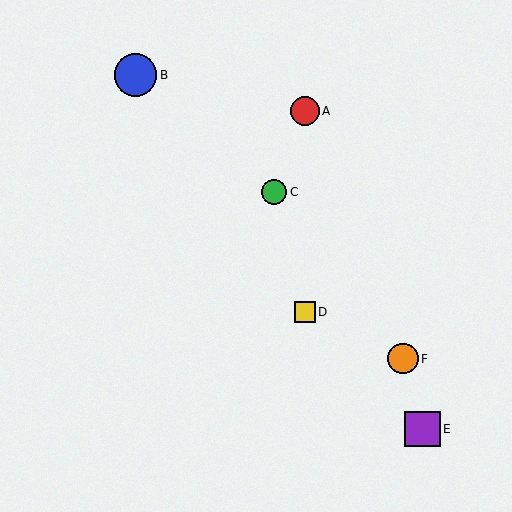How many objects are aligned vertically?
2 objects (A, D) are aligned vertically.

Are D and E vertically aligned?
No, D is at x≈305 and E is at x≈423.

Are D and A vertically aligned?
Yes, both are at x≈305.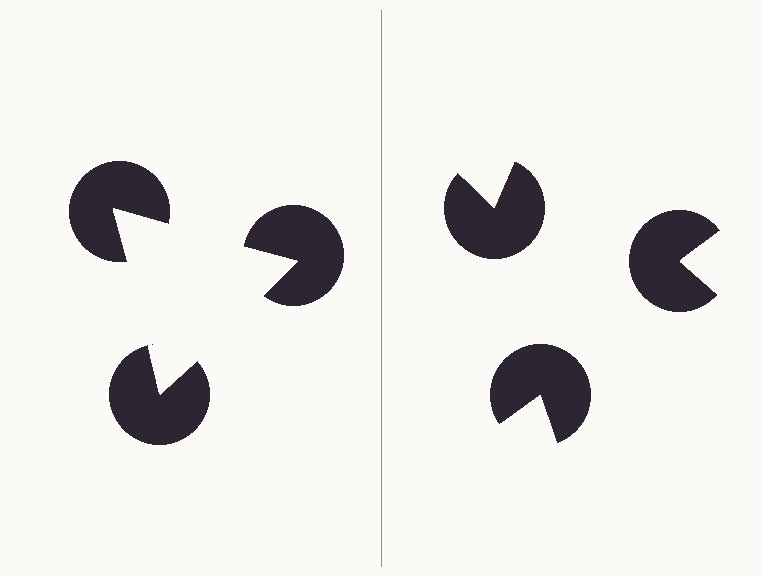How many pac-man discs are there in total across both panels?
6 — 3 on each side.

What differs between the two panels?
The pac-man discs are positioned identically on both sides; only the wedge orientations differ. On the left they align to a triangle; on the right they are misaligned.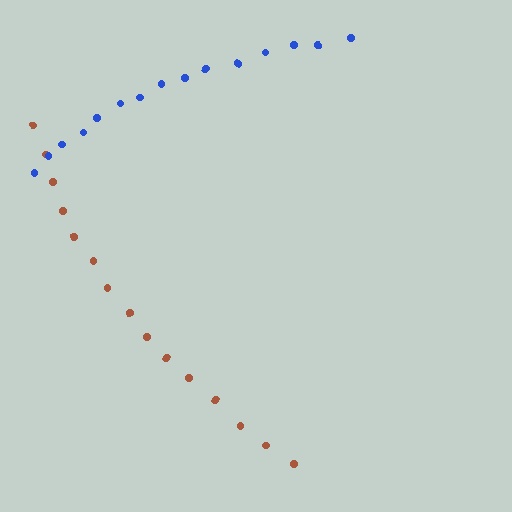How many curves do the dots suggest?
There are 2 distinct paths.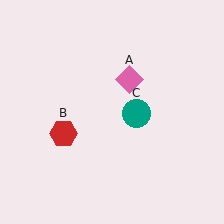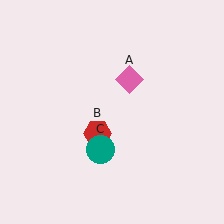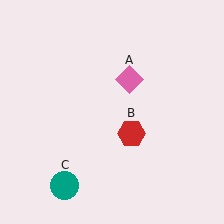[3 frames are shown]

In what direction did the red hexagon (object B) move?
The red hexagon (object B) moved right.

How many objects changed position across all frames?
2 objects changed position: red hexagon (object B), teal circle (object C).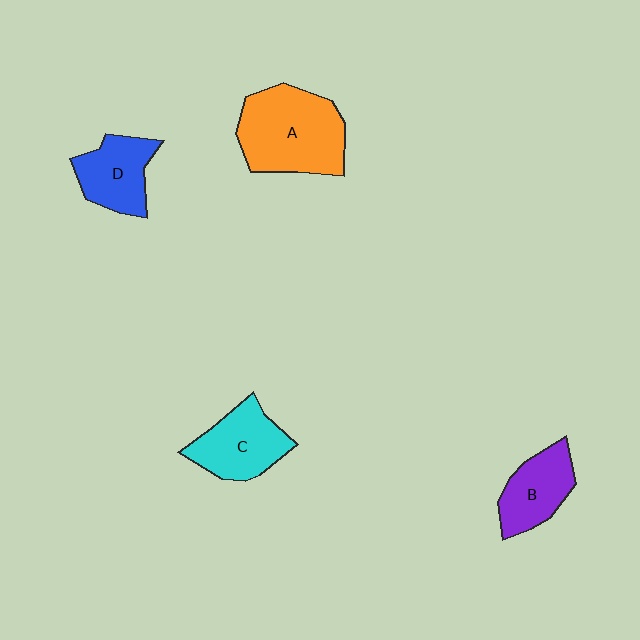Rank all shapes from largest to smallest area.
From largest to smallest: A (orange), C (cyan), D (blue), B (purple).